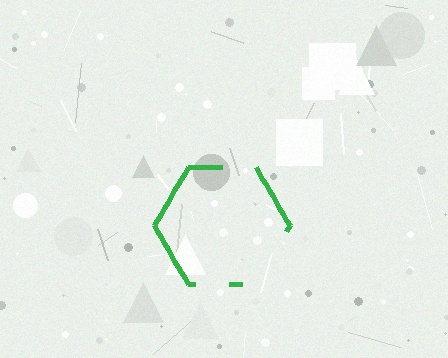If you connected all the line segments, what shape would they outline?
They would outline a hexagon.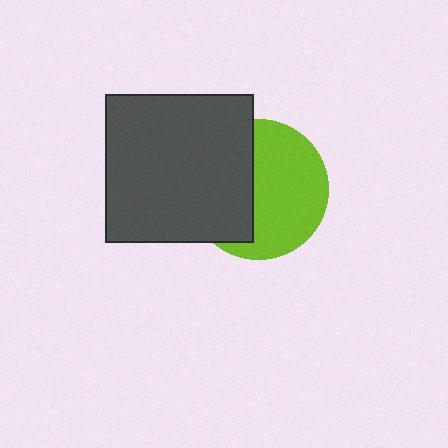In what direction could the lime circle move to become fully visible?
The lime circle could move right. That would shift it out from behind the dark gray square entirely.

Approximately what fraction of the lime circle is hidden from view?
Roughly 43% of the lime circle is hidden behind the dark gray square.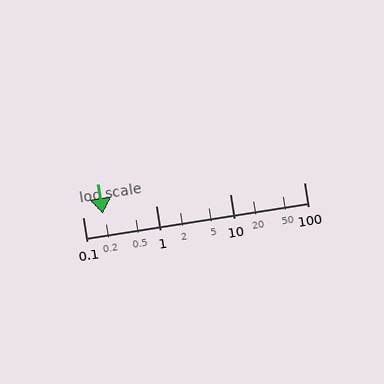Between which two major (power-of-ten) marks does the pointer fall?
The pointer is between 0.1 and 1.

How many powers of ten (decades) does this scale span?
The scale spans 3 decades, from 0.1 to 100.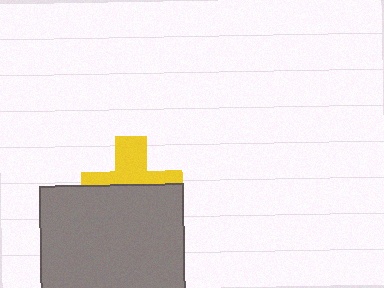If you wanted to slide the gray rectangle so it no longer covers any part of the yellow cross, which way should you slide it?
Slide it down — that is the most direct way to separate the two shapes.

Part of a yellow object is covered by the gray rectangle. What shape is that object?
It is a cross.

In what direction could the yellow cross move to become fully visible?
The yellow cross could move up. That would shift it out from behind the gray rectangle entirely.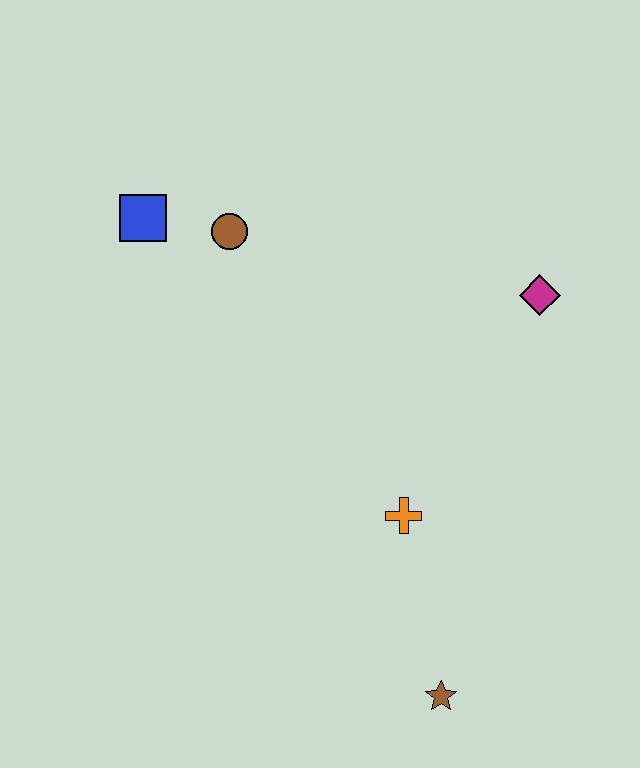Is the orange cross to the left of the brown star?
Yes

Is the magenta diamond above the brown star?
Yes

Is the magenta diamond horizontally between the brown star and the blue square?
No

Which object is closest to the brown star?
The orange cross is closest to the brown star.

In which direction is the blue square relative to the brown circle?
The blue square is to the left of the brown circle.